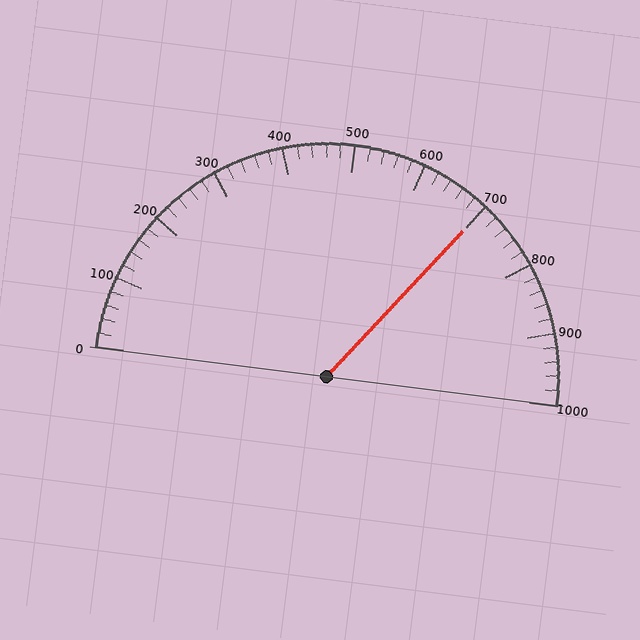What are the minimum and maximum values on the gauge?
The gauge ranges from 0 to 1000.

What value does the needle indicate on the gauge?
The needle indicates approximately 700.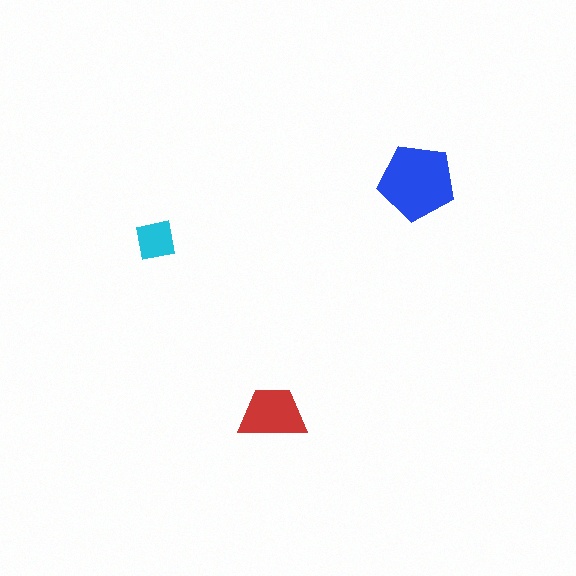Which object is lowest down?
The red trapezoid is bottommost.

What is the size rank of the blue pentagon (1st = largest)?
1st.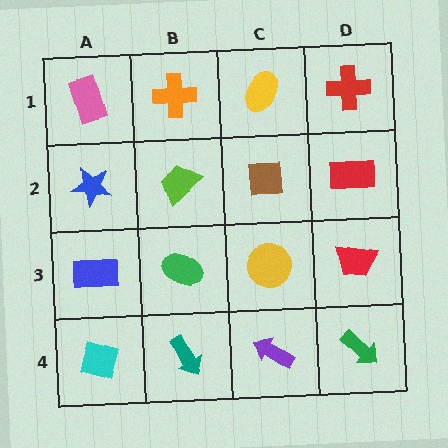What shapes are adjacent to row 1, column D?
A red rectangle (row 2, column D), a yellow ellipse (row 1, column C).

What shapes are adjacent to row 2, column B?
An orange cross (row 1, column B), a green ellipse (row 3, column B), a blue star (row 2, column A), a brown square (row 2, column C).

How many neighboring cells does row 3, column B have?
4.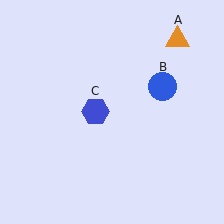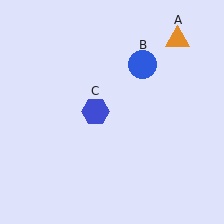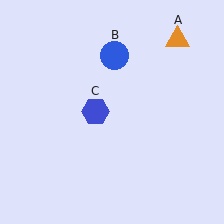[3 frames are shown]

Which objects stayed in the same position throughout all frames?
Orange triangle (object A) and blue hexagon (object C) remained stationary.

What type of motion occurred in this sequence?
The blue circle (object B) rotated counterclockwise around the center of the scene.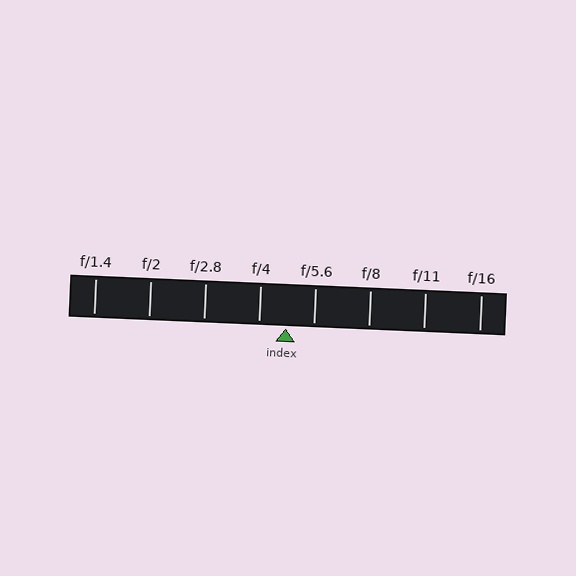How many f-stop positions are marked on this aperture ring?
There are 8 f-stop positions marked.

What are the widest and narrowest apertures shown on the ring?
The widest aperture shown is f/1.4 and the narrowest is f/16.